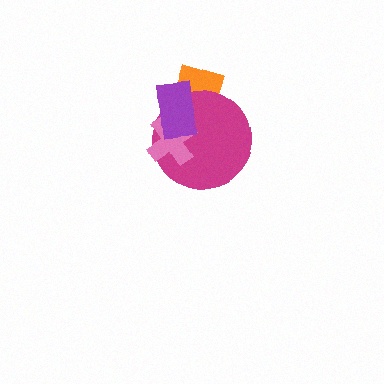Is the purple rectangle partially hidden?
No, no other shape covers it.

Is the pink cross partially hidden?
Yes, it is partially covered by another shape.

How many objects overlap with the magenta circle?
3 objects overlap with the magenta circle.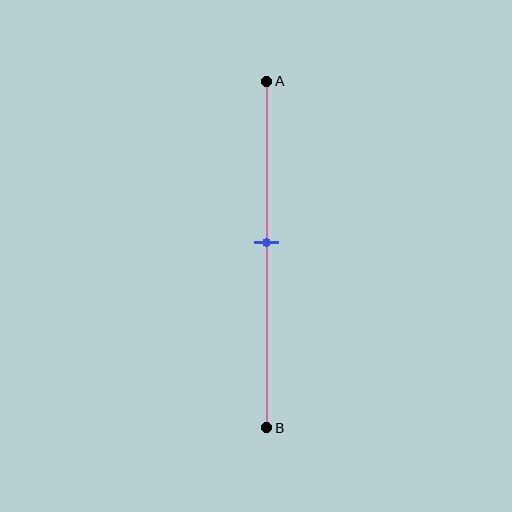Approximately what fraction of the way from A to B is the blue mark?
The blue mark is approximately 45% of the way from A to B.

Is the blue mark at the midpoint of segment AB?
No, the mark is at about 45% from A, not at the 50% midpoint.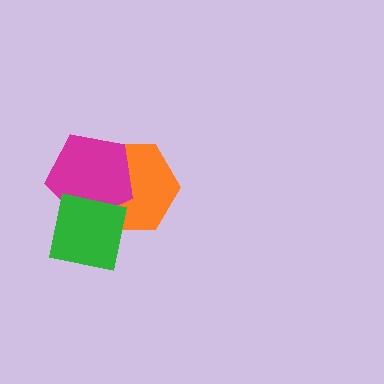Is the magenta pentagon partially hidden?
Yes, it is partially covered by another shape.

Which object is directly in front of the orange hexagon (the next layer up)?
The magenta pentagon is directly in front of the orange hexagon.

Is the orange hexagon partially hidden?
Yes, it is partially covered by another shape.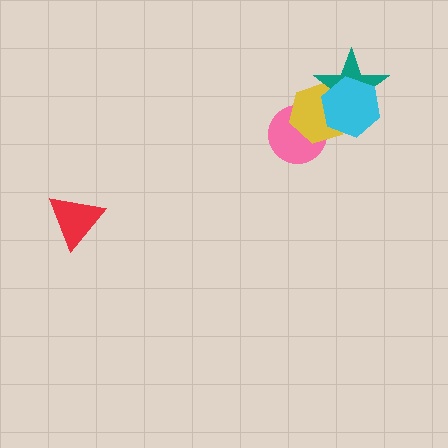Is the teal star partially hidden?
Yes, it is partially covered by another shape.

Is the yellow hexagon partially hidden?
Yes, it is partially covered by another shape.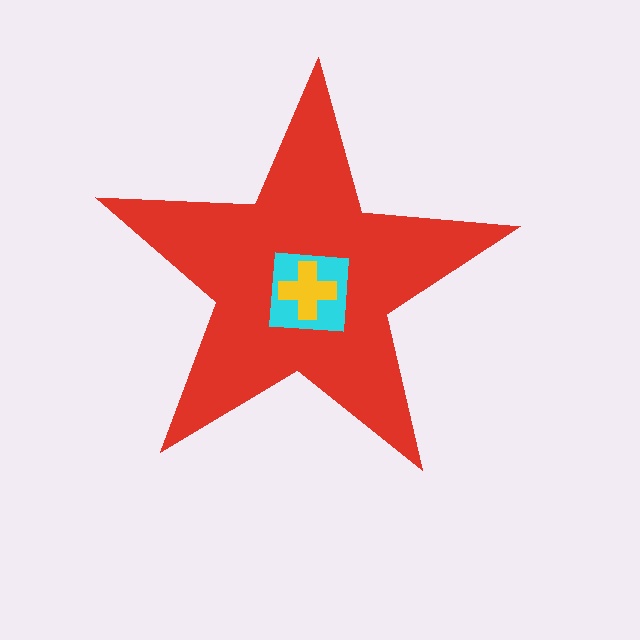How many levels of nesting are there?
3.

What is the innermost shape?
The yellow cross.